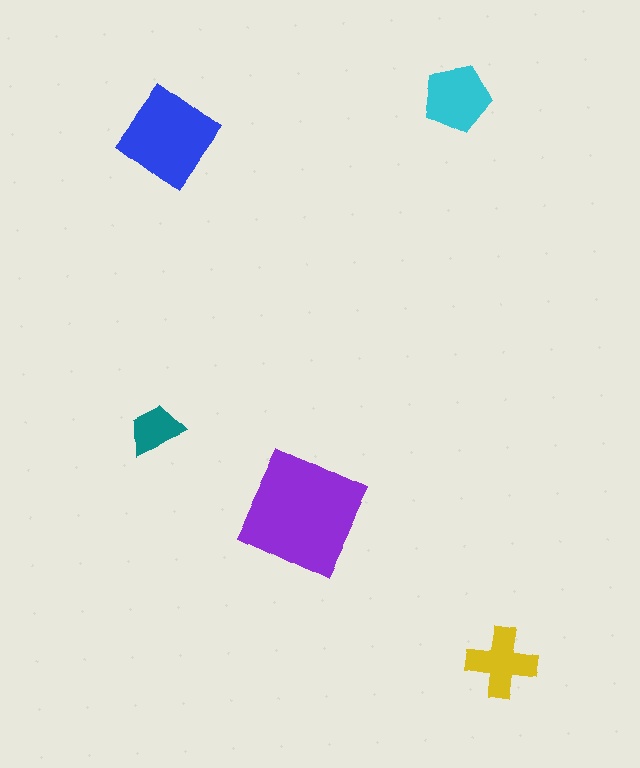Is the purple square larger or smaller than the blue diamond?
Larger.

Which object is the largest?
The purple square.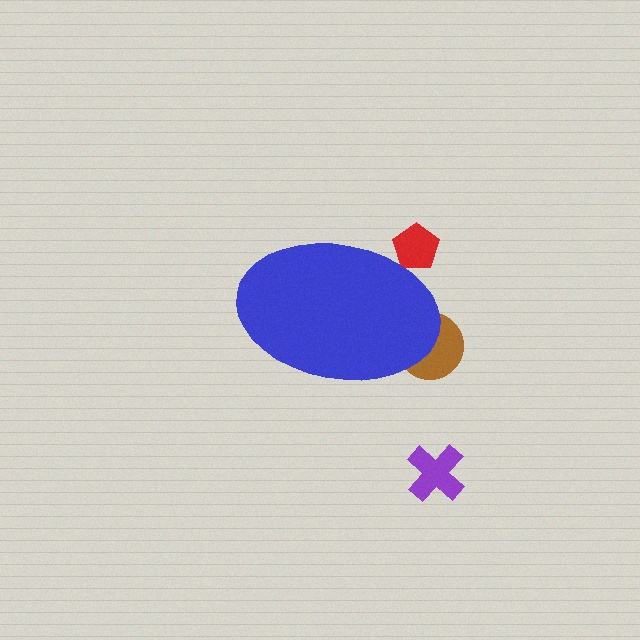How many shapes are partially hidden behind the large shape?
2 shapes are partially hidden.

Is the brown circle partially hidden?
Yes, the brown circle is partially hidden behind the blue ellipse.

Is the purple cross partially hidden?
No, the purple cross is fully visible.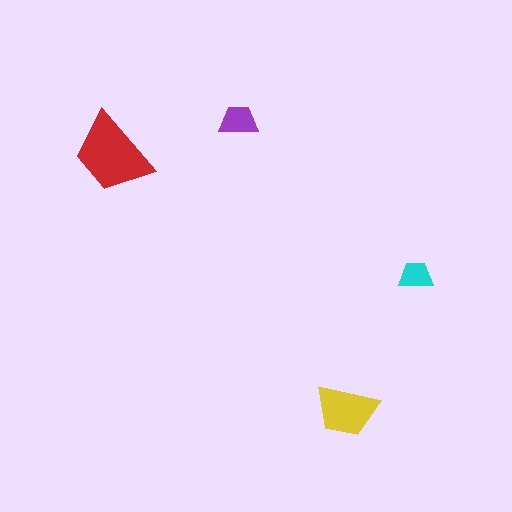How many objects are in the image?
There are 4 objects in the image.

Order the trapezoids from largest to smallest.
the red one, the yellow one, the purple one, the cyan one.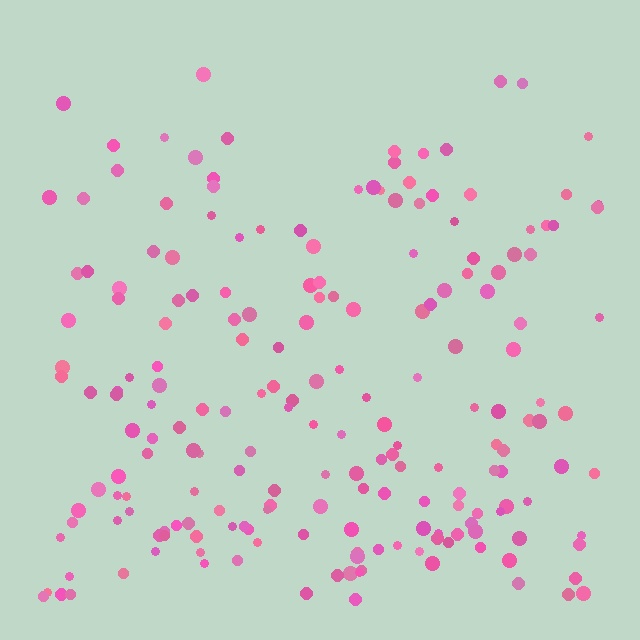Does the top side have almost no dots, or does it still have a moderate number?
Still a moderate number, just noticeably fewer than the bottom.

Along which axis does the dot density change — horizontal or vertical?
Vertical.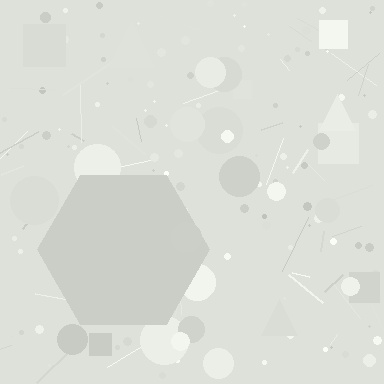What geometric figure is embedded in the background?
A hexagon is embedded in the background.